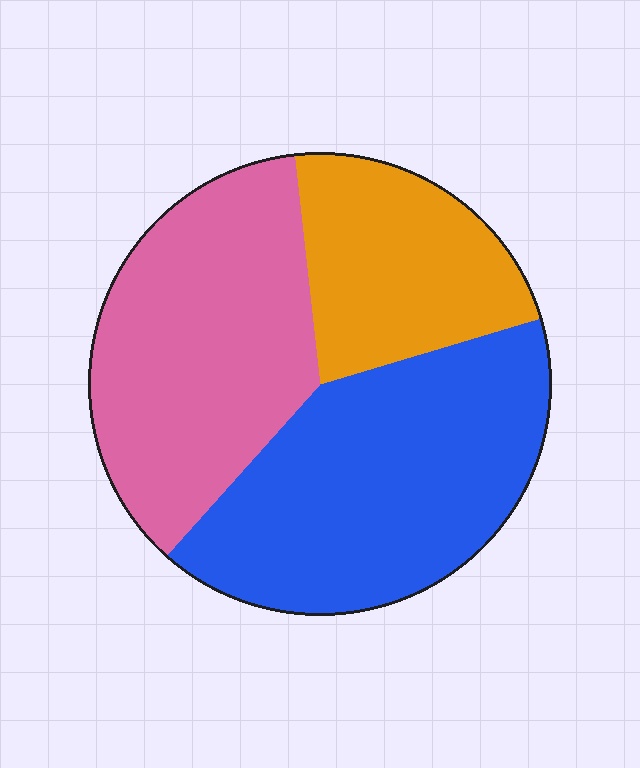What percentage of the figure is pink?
Pink covers 37% of the figure.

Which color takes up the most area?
Blue, at roughly 40%.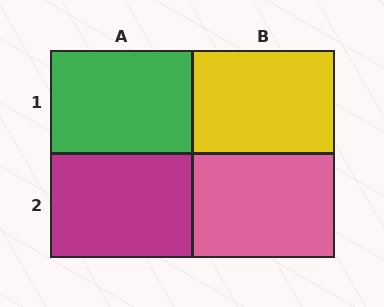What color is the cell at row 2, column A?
Magenta.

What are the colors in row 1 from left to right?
Green, yellow.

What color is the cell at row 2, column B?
Pink.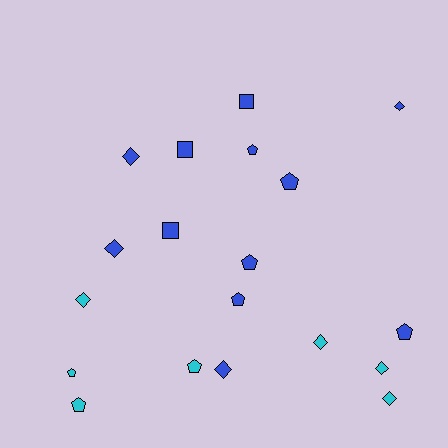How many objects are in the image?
There are 19 objects.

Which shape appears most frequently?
Pentagon, with 8 objects.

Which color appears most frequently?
Blue, with 12 objects.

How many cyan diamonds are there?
There are 4 cyan diamonds.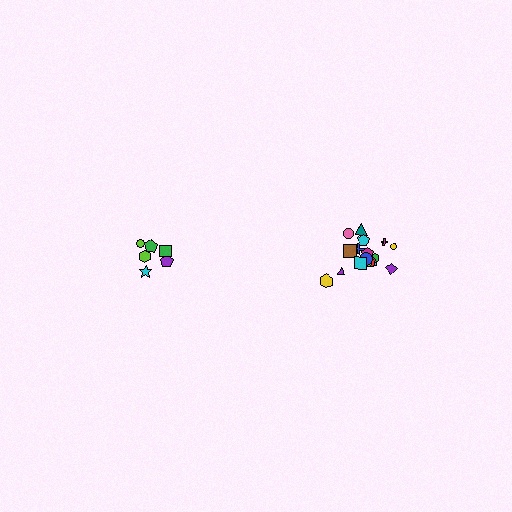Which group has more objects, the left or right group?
The right group.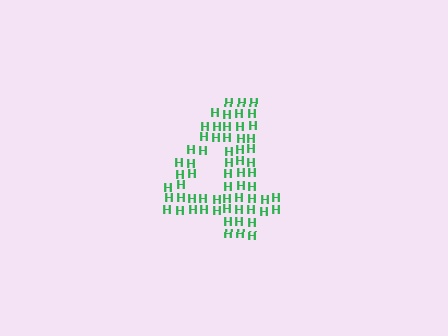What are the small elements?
The small elements are letter H's.